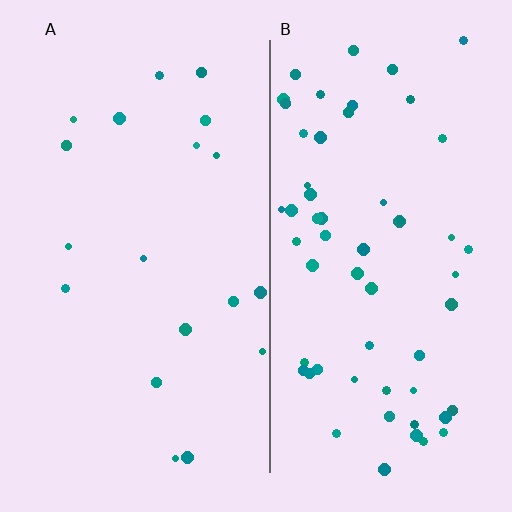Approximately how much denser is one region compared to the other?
Approximately 3.2× — region B over region A.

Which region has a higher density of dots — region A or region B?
B (the right).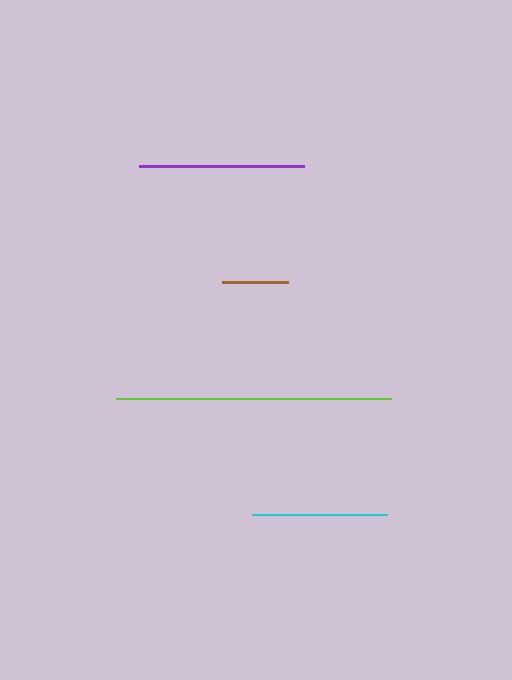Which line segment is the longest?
The lime line is the longest at approximately 275 pixels.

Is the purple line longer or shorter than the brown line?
The purple line is longer than the brown line.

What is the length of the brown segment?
The brown segment is approximately 66 pixels long.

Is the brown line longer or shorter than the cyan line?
The cyan line is longer than the brown line.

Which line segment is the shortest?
The brown line is the shortest at approximately 66 pixels.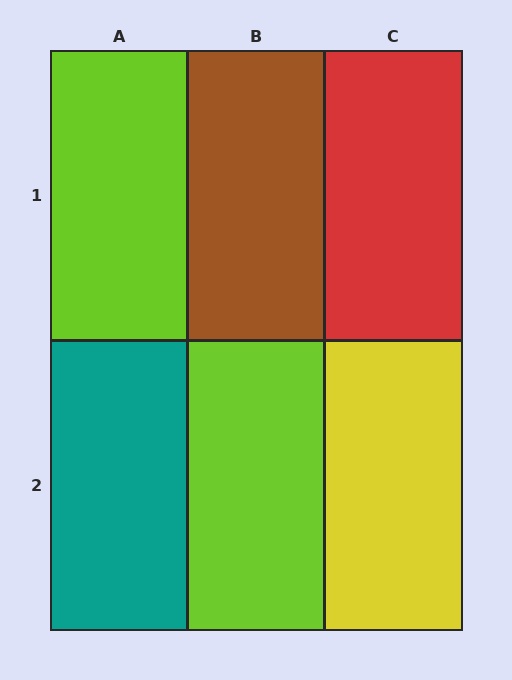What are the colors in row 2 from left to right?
Teal, lime, yellow.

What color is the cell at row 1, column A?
Lime.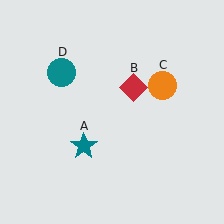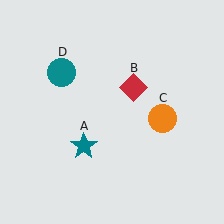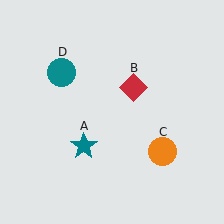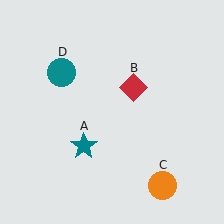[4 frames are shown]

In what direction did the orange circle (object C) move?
The orange circle (object C) moved down.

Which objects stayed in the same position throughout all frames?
Teal star (object A) and red diamond (object B) and teal circle (object D) remained stationary.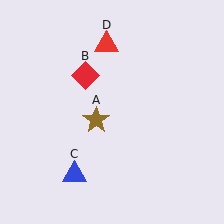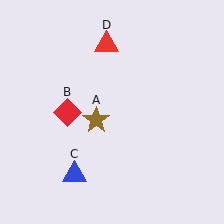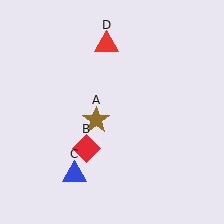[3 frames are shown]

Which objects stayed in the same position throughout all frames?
Brown star (object A) and blue triangle (object C) and red triangle (object D) remained stationary.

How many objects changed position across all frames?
1 object changed position: red diamond (object B).